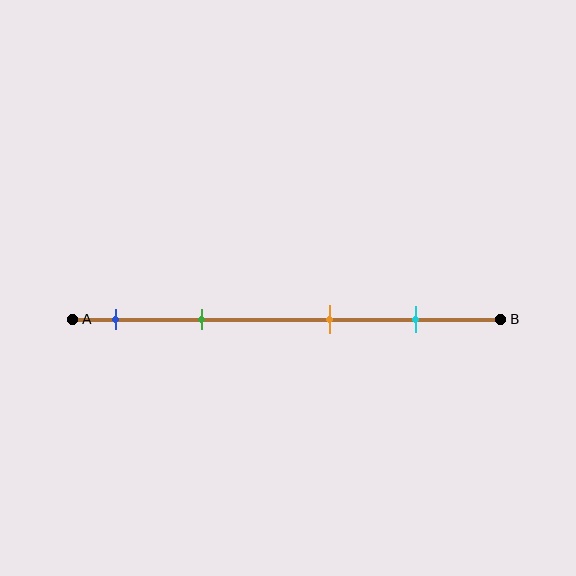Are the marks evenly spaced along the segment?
No, the marks are not evenly spaced.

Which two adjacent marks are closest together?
The blue and green marks are the closest adjacent pair.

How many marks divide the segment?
There are 4 marks dividing the segment.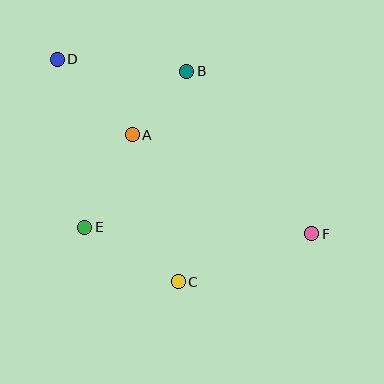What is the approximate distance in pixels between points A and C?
The distance between A and C is approximately 154 pixels.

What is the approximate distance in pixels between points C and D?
The distance between C and D is approximately 253 pixels.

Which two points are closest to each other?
Points A and B are closest to each other.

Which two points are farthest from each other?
Points D and F are farthest from each other.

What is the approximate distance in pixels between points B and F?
The distance between B and F is approximately 205 pixels.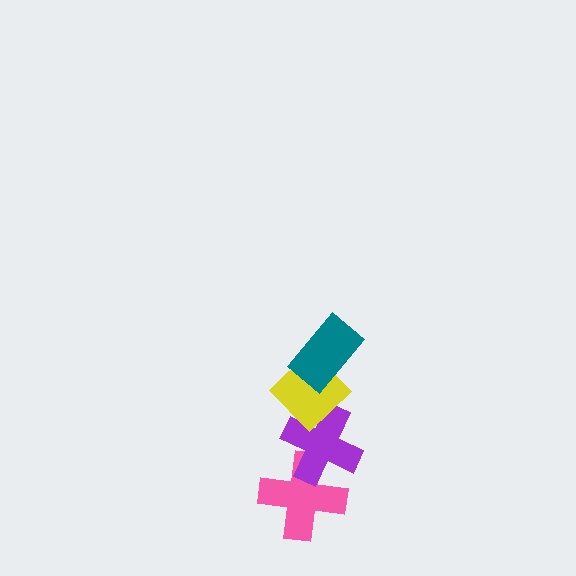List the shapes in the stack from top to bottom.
From top to bottom: the teal rectangle, the yellow diamond, the purple cross, the pink cross.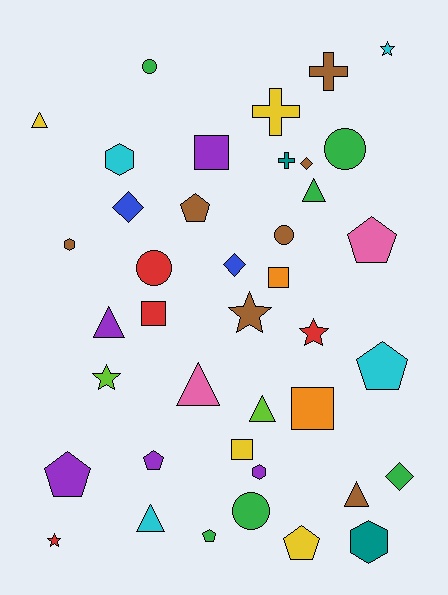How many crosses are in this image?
There are 3 crosses.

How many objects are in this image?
There are 40 objects.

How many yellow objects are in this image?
There are 4 yellow objects.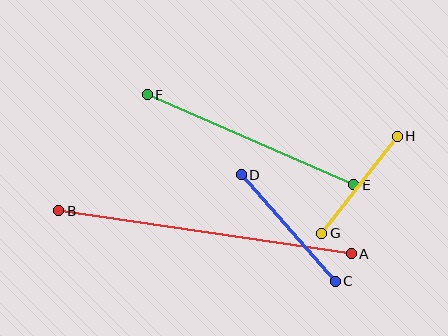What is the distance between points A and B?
The distance is approximately 295 pixels.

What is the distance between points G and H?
The distance is approximately 123 pixels.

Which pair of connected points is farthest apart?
Points A and B are farthest apart.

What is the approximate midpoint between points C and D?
The midpoint is at approximately (288, 228) pixels.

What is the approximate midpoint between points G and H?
The midpoint is at approximately (359, 185) pixels.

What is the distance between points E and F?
The distance is approximately 225 pixels.